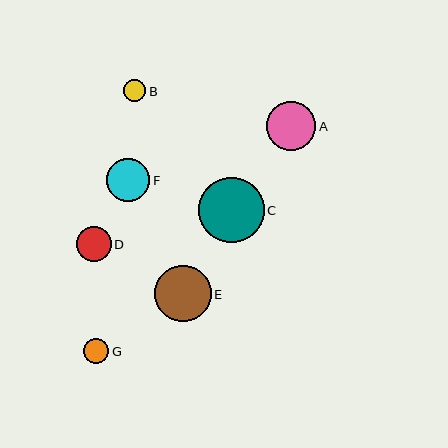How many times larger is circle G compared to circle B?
Circle G is approximately 1.2 times the size of circle B.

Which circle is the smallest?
Circle B is the smallest with a size of approximately 22 pixels.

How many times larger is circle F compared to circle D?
Circle F is approximately 1.2 times the size of circle D.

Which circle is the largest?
Circle C is the largest with a size of approximately 65 pixels.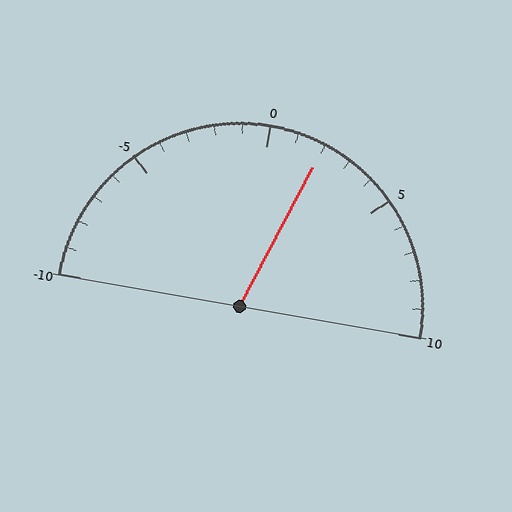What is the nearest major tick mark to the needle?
The nearest major tick mark is 0.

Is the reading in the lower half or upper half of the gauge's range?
The reading is in the upper half of the range (-10 to 10).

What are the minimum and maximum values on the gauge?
The gauge ranges from -10 to 10.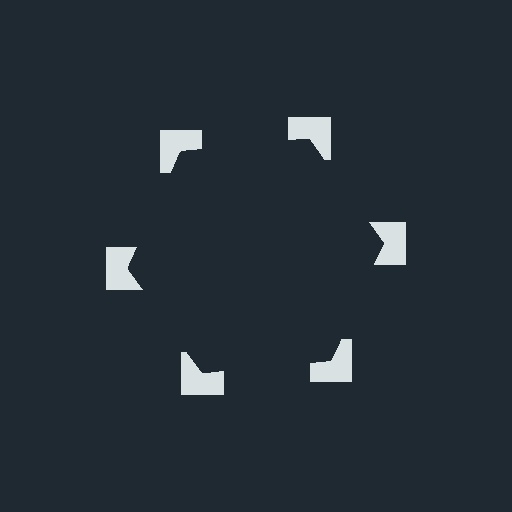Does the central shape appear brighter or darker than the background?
It typically appears slightly darker than the background, even though no actual brightness change is drawn.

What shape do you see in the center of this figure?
An illusory hexagon — its edges are inferred from the aligned wedge cuts in the notched squares, not physically drawn.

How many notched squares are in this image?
There are 6 — one at each vertex of the illusory hexagon.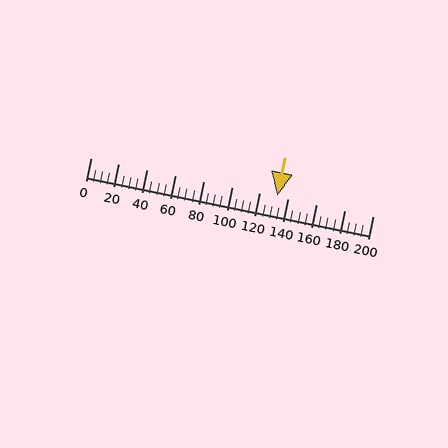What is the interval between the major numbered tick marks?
The major tick marks are spaced 20 units apart.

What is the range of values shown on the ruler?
The ruler shows values from 0 to 200.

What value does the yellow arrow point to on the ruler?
The yellow arrow points to approximately 132.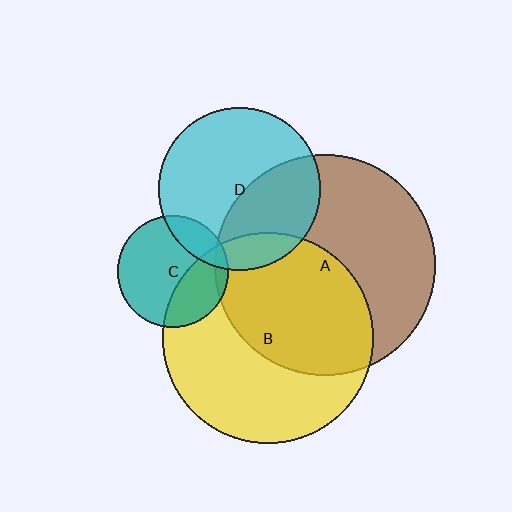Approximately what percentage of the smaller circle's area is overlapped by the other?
Approximately 35%.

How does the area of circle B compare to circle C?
Approximately 3.6 times.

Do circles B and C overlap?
Yes.